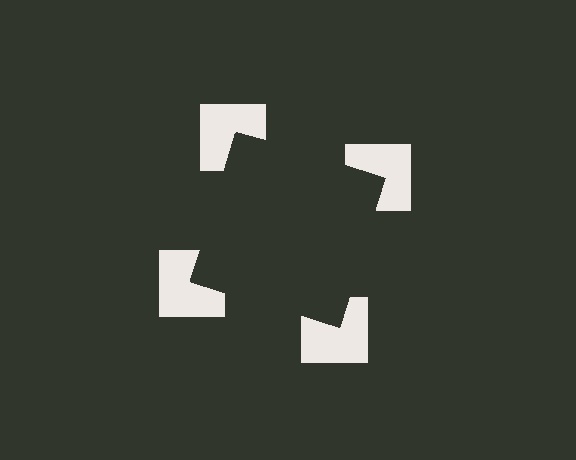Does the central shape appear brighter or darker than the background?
It typically appears slightly darker than the background, even though no actual brightness change is drawn.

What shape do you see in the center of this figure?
An illusory square — its edges are inferred from the aligned wedge cuts in the notched squares, not physically drawn.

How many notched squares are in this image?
There are 4 — one at each vertex of the illusory square.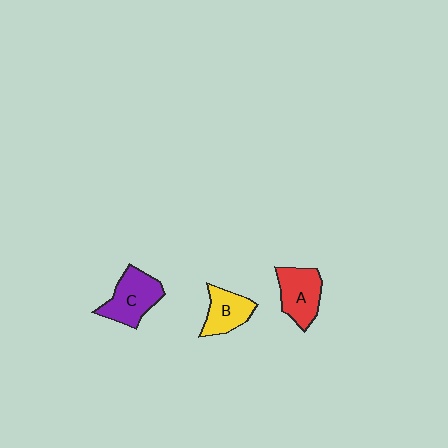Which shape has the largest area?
Shape C (purple).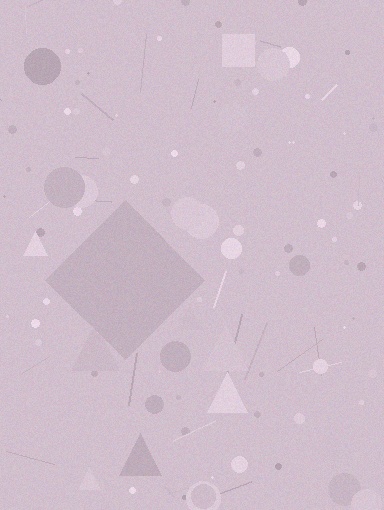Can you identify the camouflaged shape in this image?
The camouflaged shape is a diamond.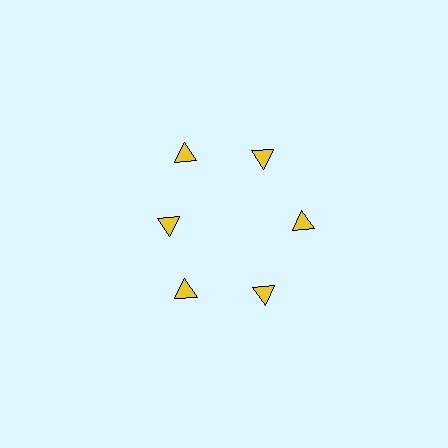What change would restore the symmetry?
The symmetry would be restored by moving it outward, back onto the ring so that all 6 triangles sit at equal angles and equal distance from the center.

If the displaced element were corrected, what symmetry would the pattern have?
It would have 6-fold rotational symmetry — the pattern would map onto itself every 60 degrees.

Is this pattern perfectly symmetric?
No. The 6 yellow triangles are arranged in a ring, but one element near the 9 o'clock position is pulled inward toward the center, breaking the 6-fold rotational symmetry.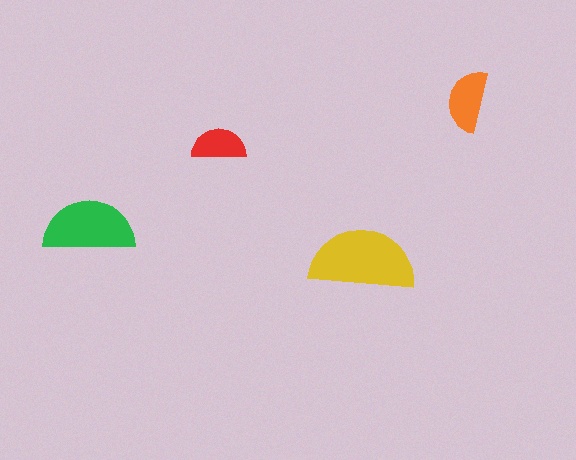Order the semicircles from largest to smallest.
the yellow one, the green one, the orange one, the red one.